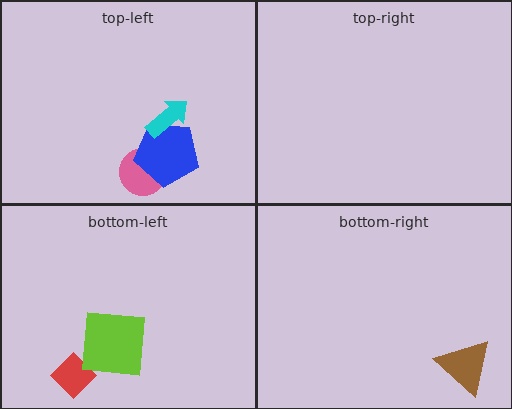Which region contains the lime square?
The bottom-left region.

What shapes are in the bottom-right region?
The brown triangle.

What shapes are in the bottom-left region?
The red diamond, the lime square.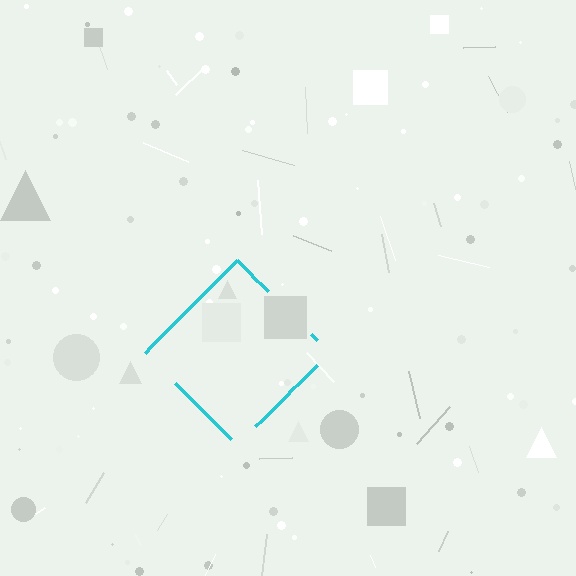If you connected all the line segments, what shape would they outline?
They would outline a diamond.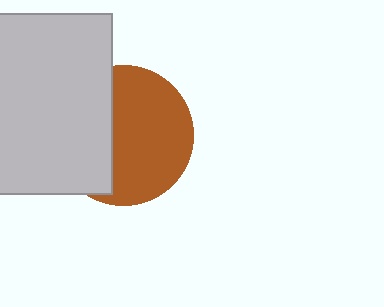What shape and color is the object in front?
The object in front is a light gray rectangle.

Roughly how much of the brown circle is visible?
About half of it is visible (roughly 60%).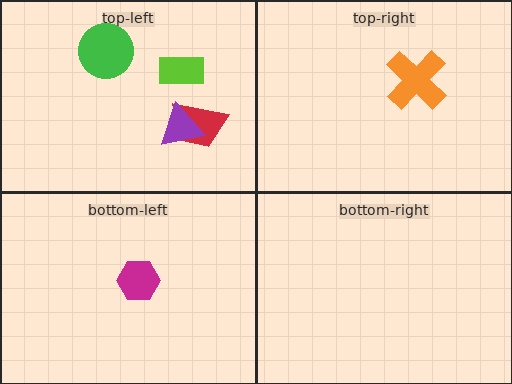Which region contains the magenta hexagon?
The bottom-left region.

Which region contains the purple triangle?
The top-left region.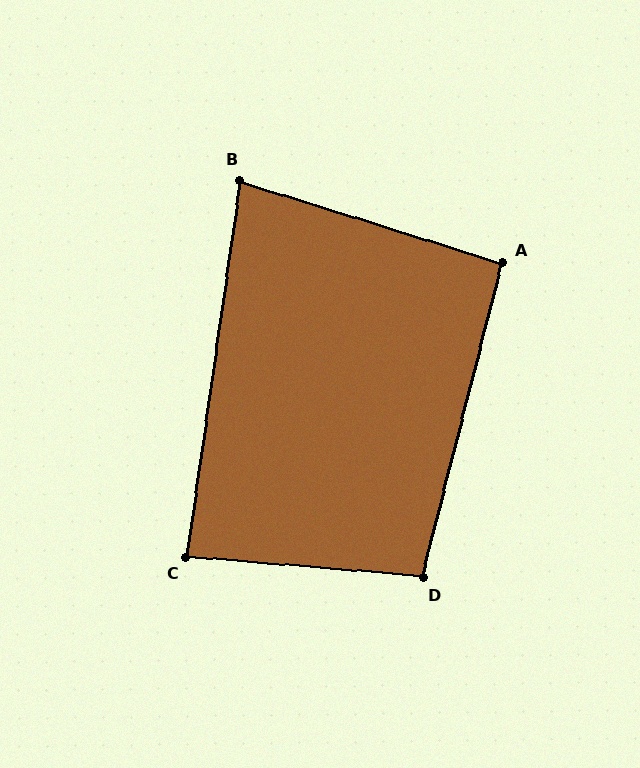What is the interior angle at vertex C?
Approximately 87 degrees (approximately right).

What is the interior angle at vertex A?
Approximately 93 degrees (approximately right).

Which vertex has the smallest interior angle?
B, at approximately 81 degrees.